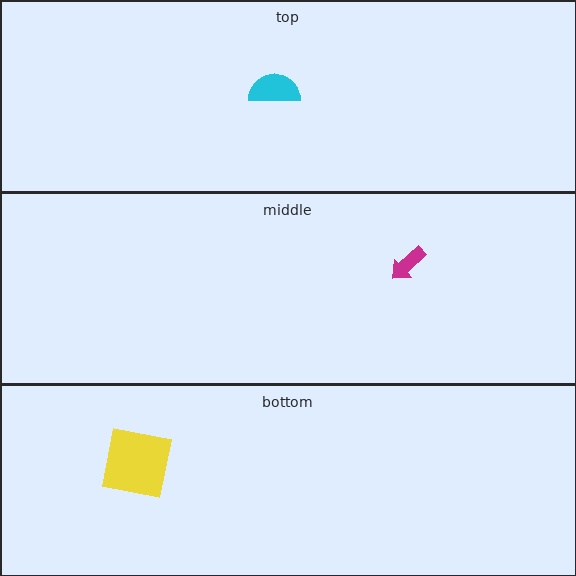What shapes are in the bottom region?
The yellow square.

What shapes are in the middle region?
The magenta arrow.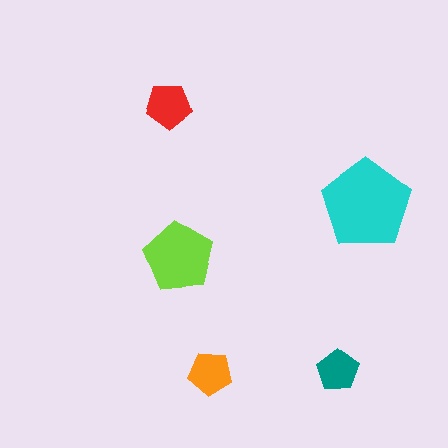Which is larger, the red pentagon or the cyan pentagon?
The cyan one.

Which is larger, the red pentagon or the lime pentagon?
The lime one.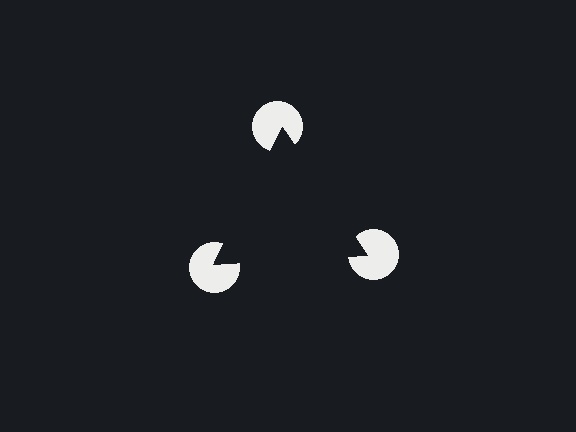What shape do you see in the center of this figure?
An illusory triangle — its edges are inferred from the aligned wedge cuts in the pac-man discs, not physically drawn.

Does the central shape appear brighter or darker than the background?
It typically appears slightly darker than the background, even though no actual brightness change is drawn.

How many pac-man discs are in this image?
There are 3 — one at each vertex of the illusory triangle.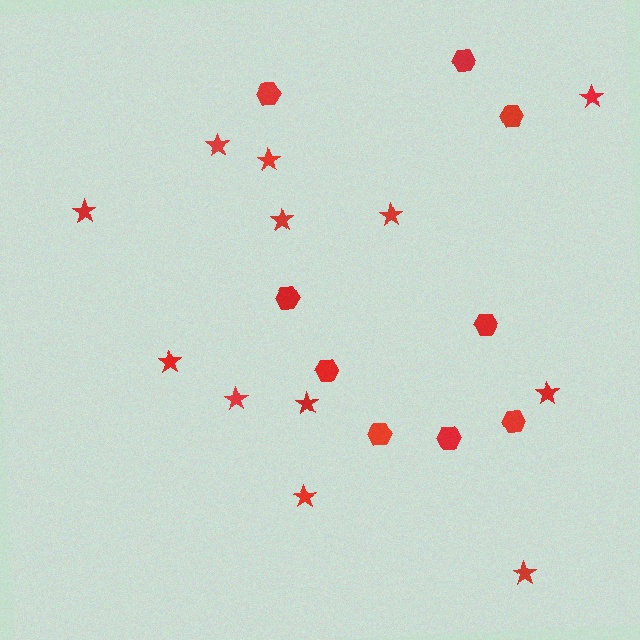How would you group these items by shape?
There are 2 groups: one group of hexagons (9) and one group of stars (12).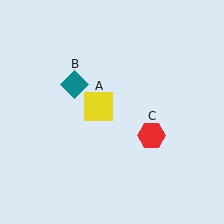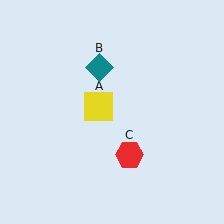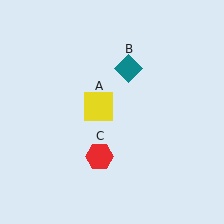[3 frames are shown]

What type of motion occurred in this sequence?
The teal diamond (object B), red hexagon (object C) rotated clockwise around the center of the scene.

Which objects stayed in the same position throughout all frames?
Yellow square (object A) remained stationary.